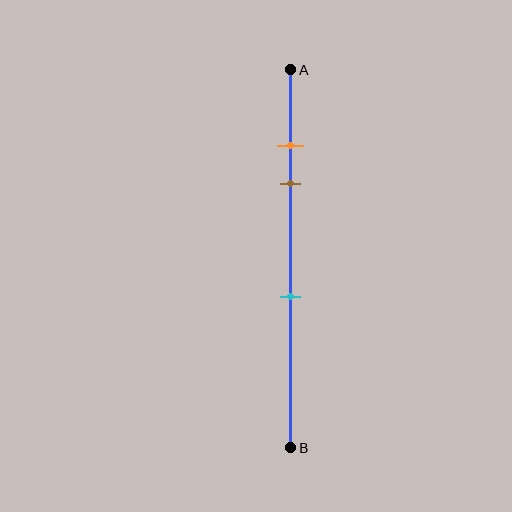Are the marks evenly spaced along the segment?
No, the marks are not evenly spaced.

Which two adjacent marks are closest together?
The orange and brown marks are the closest adjacent pair.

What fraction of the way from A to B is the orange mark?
The orange mark is approximately 20% (0.2) of the way from A to B.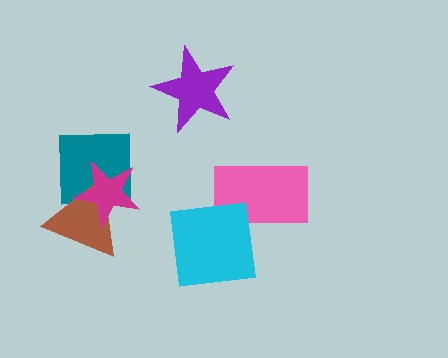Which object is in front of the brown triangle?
The magenta star is in front of the brown triangle.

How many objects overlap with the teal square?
2 objects overlap with the teal square.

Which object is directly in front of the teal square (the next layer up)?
The brown triangle is directly in front of the teal square.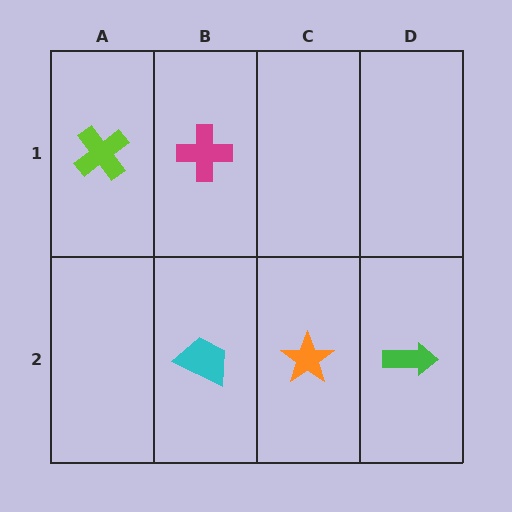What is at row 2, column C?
An orange star.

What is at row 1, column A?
A lime cross.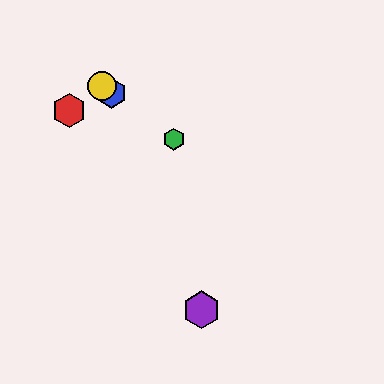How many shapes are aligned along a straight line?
3 shapes (the blue hexagon, the green hexagon, the yellow circle) are aligned along a straight line.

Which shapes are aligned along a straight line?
The blue hexagon, the green hexagon, the yellow circle are aligned along a straight line.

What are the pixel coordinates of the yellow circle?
The yellow circle is at (102, 86).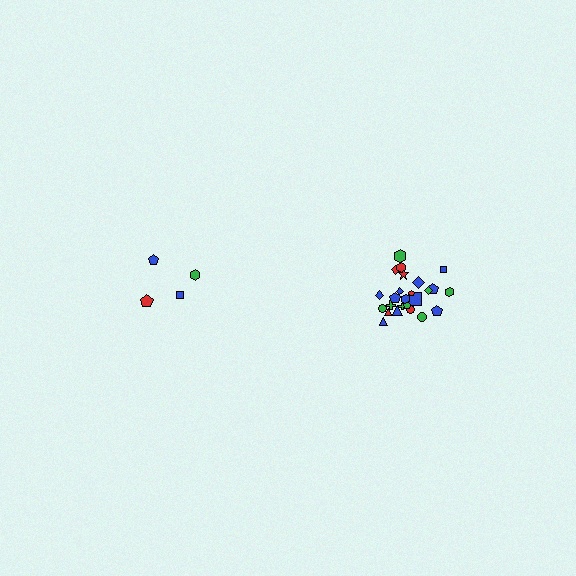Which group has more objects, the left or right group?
The right group.